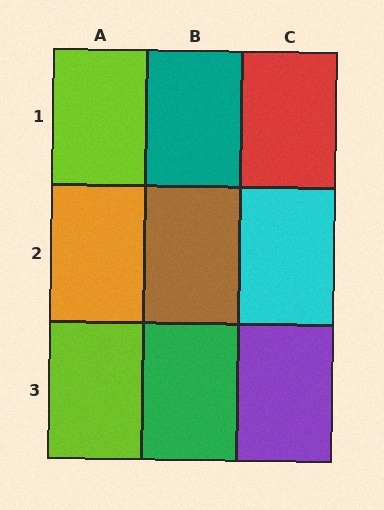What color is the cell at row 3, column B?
Green.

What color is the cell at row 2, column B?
Brown.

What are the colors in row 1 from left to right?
Lime, teal, red.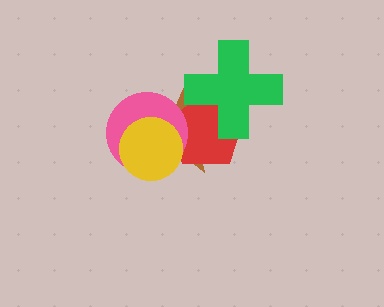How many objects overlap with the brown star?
4 objects overlap with the brown star.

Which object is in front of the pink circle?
The yellow circle is in front of the pink circle.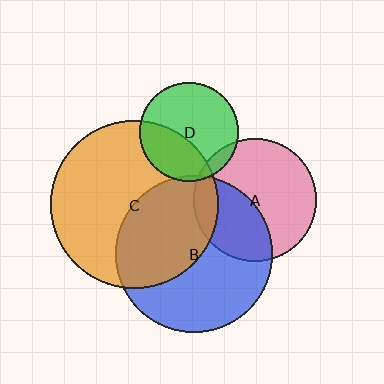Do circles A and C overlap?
Yes.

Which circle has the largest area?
Circle C (orange).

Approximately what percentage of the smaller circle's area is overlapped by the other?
Approximately 10%.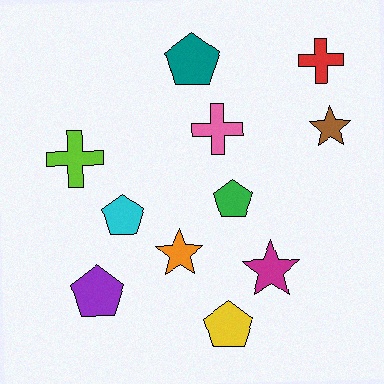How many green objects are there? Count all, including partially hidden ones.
There is 1 green object.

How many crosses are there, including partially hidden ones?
There are 3 crosses.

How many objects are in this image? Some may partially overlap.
There are 11 objects.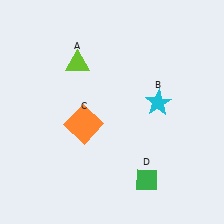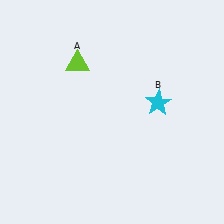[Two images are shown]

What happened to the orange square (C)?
The orange square (C) was removed in Image 2. It was in the bottom-left area of Image 1.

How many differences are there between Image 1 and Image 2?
There are 2 differences between the two images.